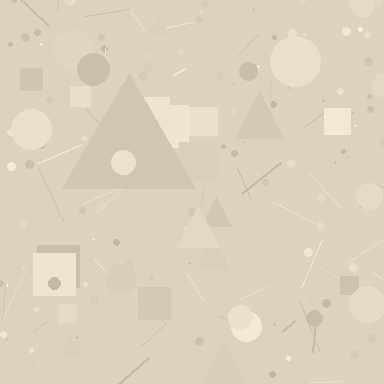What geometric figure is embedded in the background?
A triangle is embedded in the background.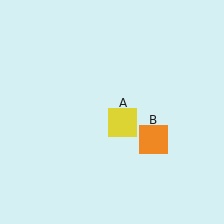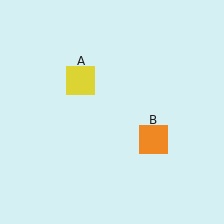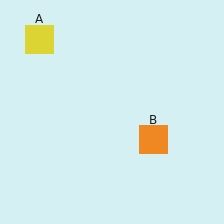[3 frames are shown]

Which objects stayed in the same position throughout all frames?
Orange square (object B) remained stationary.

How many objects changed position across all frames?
1 object changed position: yellow square (object A).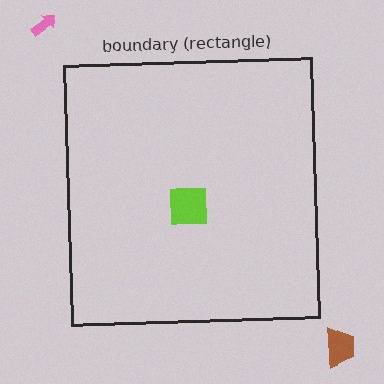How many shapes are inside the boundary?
1 inside, 2 outside.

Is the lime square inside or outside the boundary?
Inside.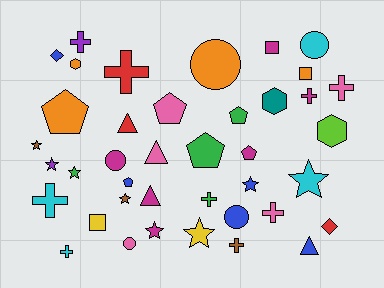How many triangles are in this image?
There are 4 triangles.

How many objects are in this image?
There are 40 objects.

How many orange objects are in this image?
There are 4 orange objects.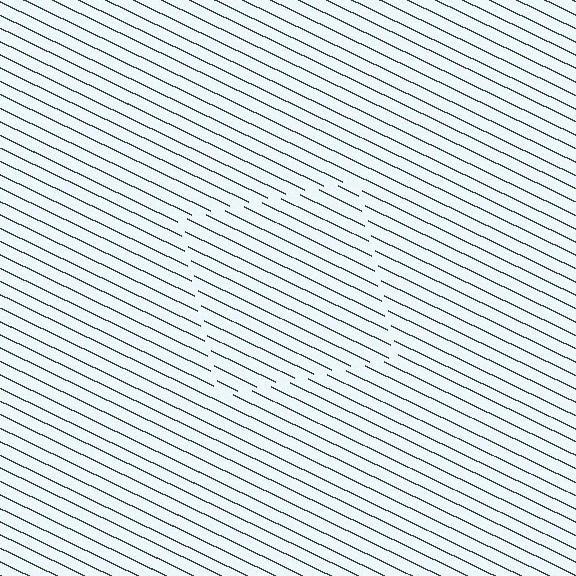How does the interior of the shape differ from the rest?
The interior of the shape contains the same grating, shifted by half a period — the contour is defined by the phase discontinuity where line-ends from the inner and outer gratings abut.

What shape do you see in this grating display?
An illusory square. The interior of the shape contains the same grating, shifted by half a period — the contour is defined by the phase discontinuity where line-ends from the inner and outer gratings abut.